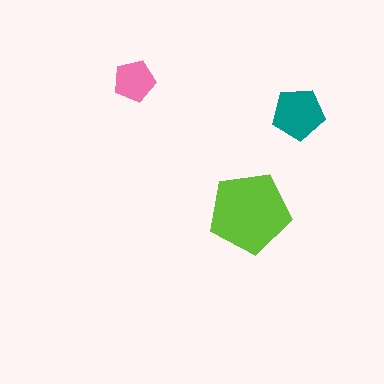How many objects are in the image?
There are 3 objects in the image.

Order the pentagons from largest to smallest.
the lime one, the teal one, the pink one.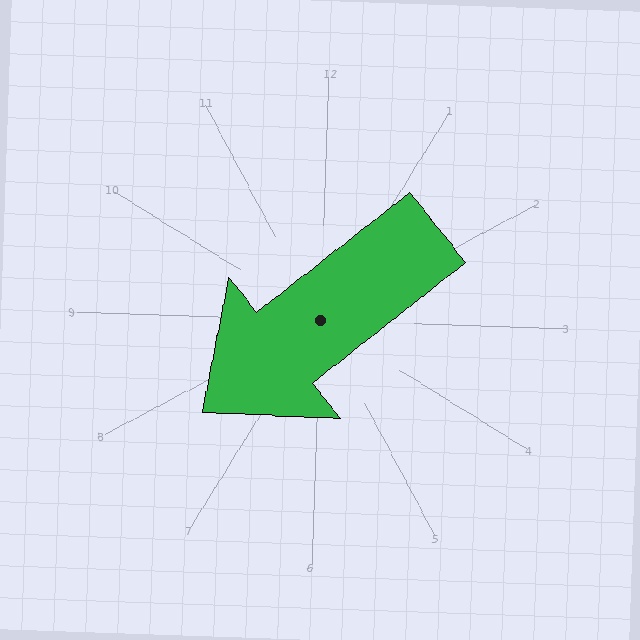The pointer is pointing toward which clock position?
Roughly 8 o'clock.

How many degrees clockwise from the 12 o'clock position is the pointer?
Approximately 230 degrees.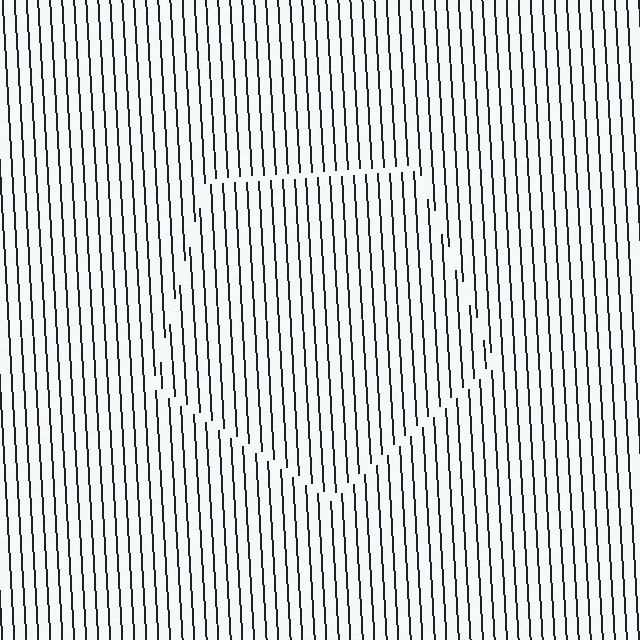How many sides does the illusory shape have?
5 sides — the line-ends trace a pentagon.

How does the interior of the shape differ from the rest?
The interior of the shape contains the same grating, shifted by half a period — the contour is defined by the phase discontinuity where line-ends from the inner and outer gratings abut.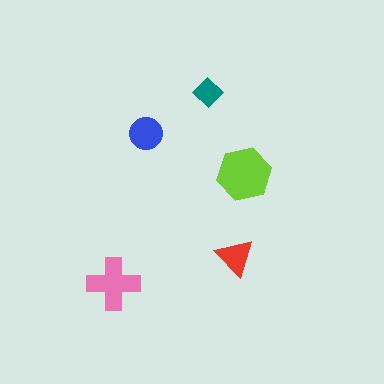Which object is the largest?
The lime hexagon.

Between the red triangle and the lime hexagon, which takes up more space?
The lime hexagon.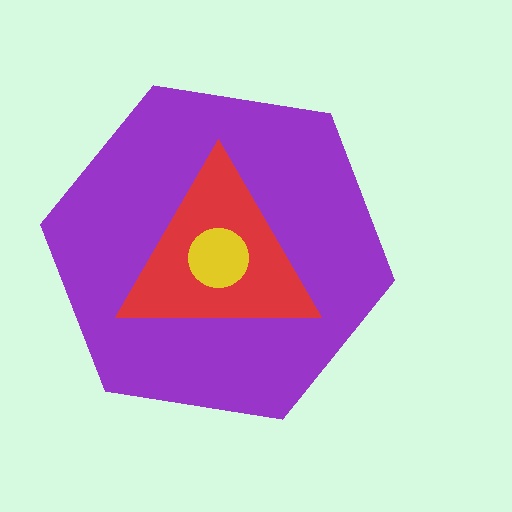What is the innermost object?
The yellow circle.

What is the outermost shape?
The purple hexagon.